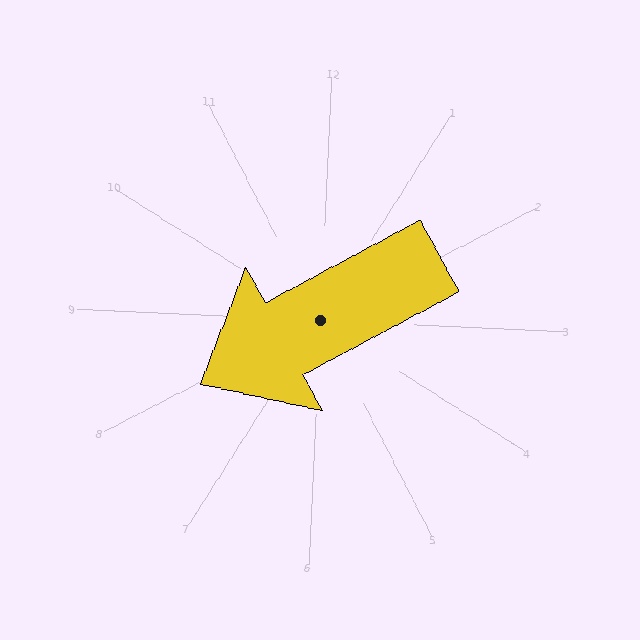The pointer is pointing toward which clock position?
Roughly 8 o'clock.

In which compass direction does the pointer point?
Southwest.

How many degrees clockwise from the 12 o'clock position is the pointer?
Approximately 239 degrees.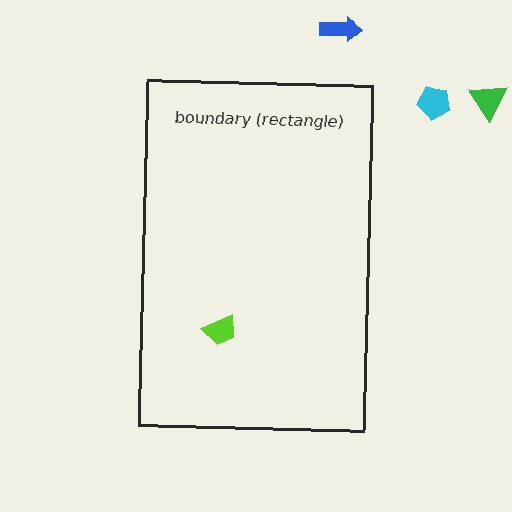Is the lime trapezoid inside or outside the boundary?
Inside.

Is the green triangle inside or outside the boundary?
Outside.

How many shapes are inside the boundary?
1 inside, 3 outside.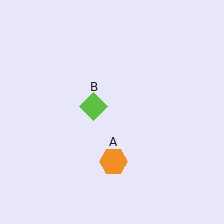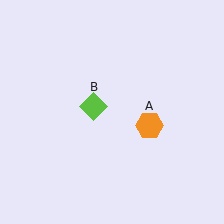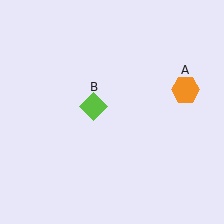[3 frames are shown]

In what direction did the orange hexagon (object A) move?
The orange hexagon (object A) moved up and to the right.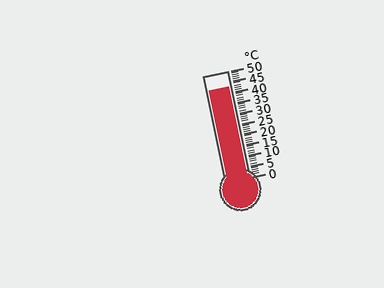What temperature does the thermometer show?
The thermometer shows approximately 43°C.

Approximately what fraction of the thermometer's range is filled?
The thermometer is filled to approximately 85% of its range.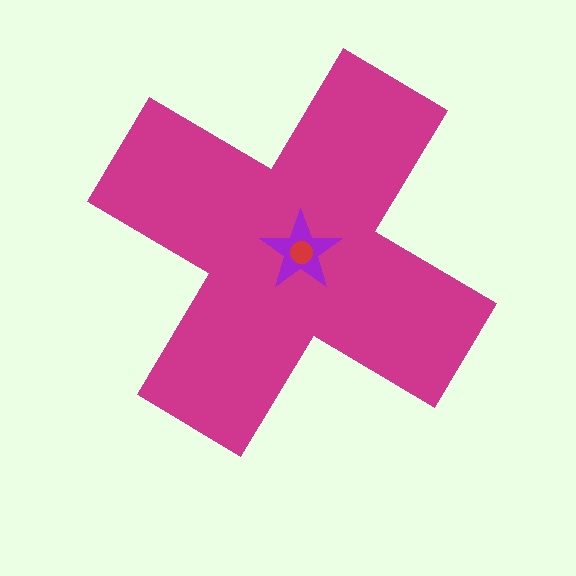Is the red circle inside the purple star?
Yes.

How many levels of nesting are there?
3.